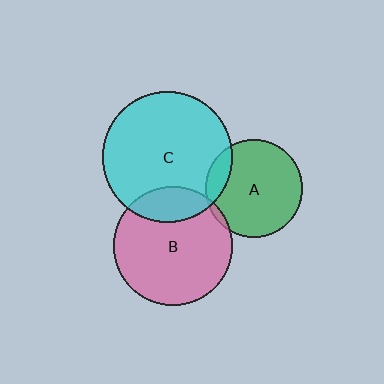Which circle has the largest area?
Circle C (cyan).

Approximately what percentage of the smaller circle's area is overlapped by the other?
Approximately 20%.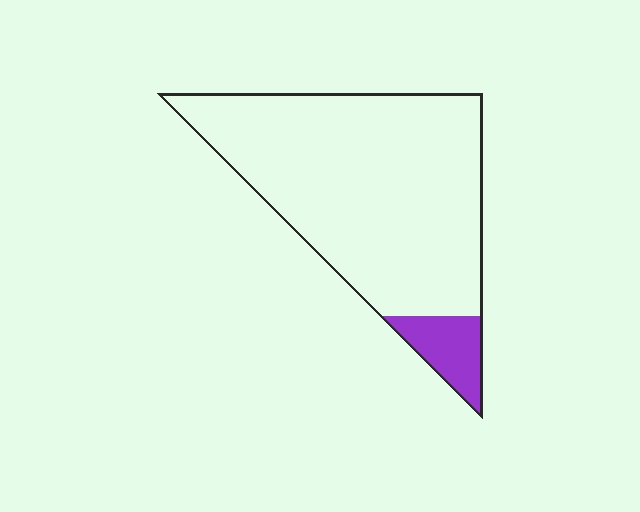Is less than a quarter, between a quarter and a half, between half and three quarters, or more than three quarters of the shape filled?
Less than a quarter.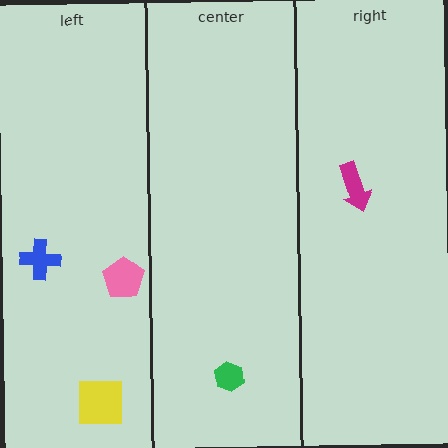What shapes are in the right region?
The magenta arrow.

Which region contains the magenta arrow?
The right region.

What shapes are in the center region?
The green hexagon.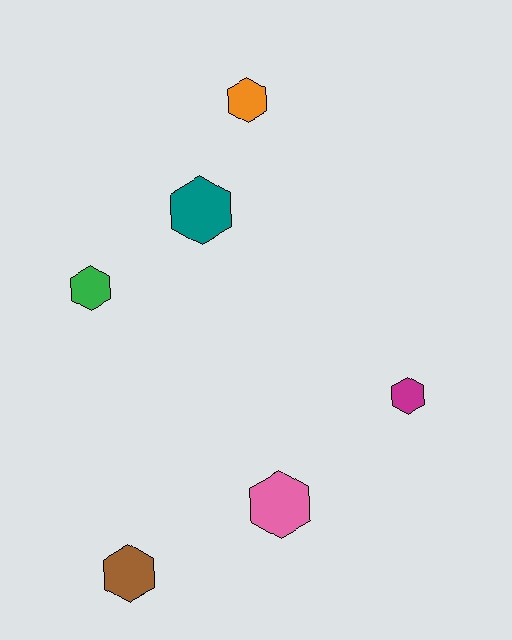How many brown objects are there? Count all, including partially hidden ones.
There is 1 brown object.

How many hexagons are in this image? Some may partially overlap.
There are 6 hexagons.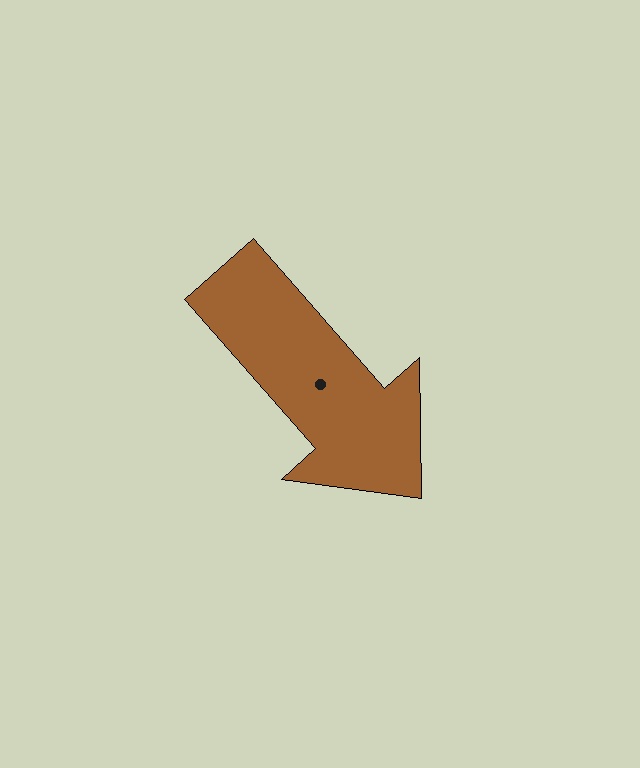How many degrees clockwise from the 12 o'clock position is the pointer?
Approximately 139 degrees.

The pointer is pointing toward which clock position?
Roughly 5 o'clock.